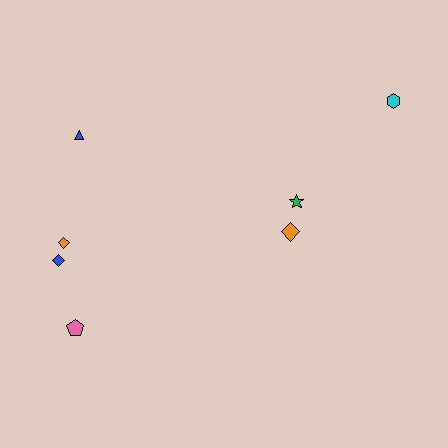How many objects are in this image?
There are 7 objects.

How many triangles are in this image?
There is 1 triangle.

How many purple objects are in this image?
There are no purple objects.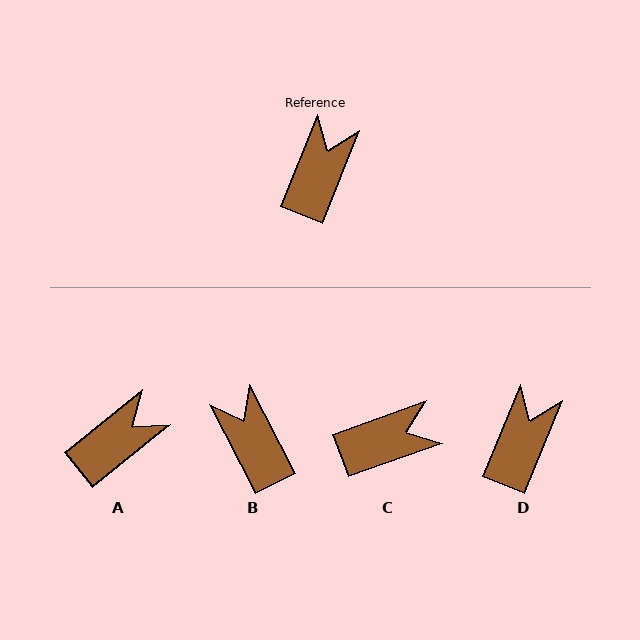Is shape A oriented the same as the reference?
No, it is off by about 29 degrees.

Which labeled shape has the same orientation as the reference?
D.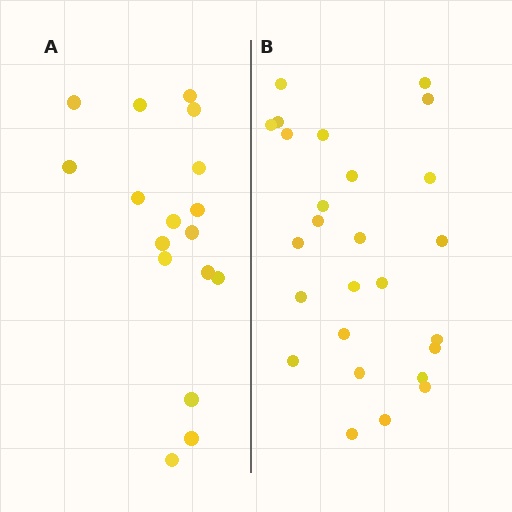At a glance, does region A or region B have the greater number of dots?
Region B (the right region) has more dots.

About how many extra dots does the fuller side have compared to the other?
Region B has roughly 8 or so more dots than region A.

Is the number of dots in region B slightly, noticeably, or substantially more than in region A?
Region B has substantially more. The ratio is roughly 1.5 to 1.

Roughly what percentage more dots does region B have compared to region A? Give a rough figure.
About 55% more.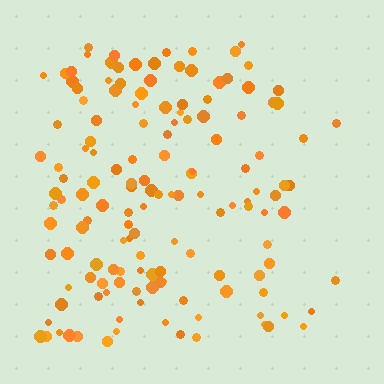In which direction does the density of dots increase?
From right to left, with the left side densest.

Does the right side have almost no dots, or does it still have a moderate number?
Still a moderate number, just noticeably fewer than the left.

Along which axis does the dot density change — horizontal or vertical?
Horizontal.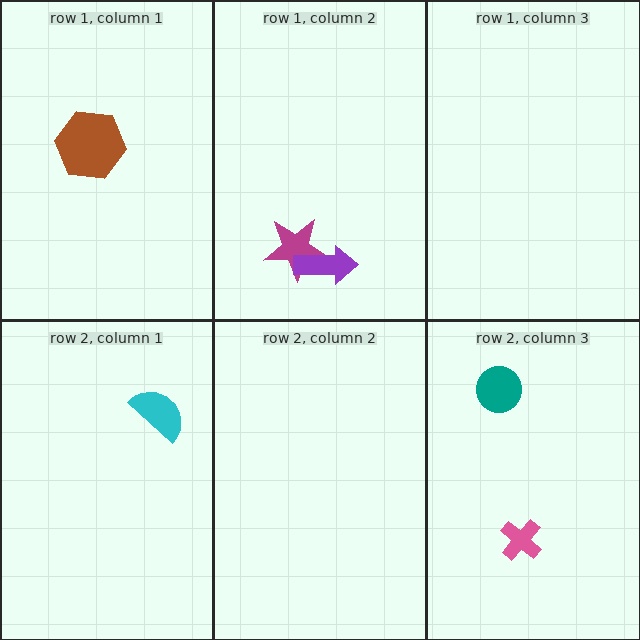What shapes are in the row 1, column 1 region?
The brown hexagon.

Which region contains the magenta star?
The row 1, column 2 region.